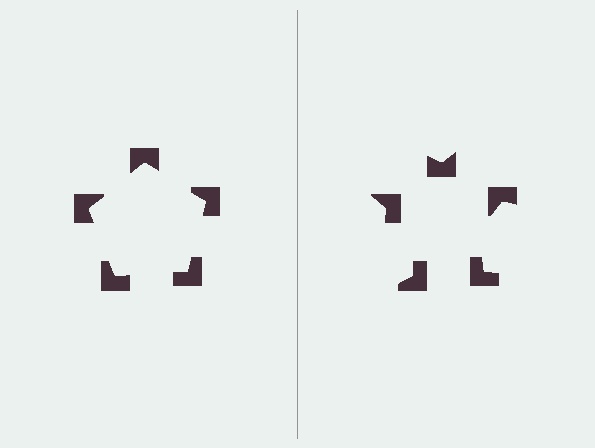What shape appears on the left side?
An illusory pentagon.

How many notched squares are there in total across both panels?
10 — 5 on each side.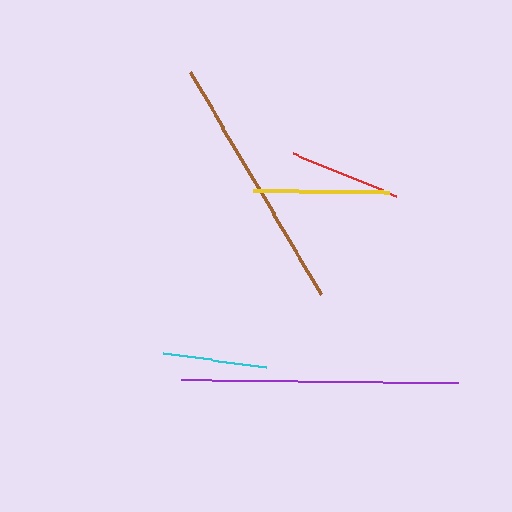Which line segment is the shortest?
The cyan line is the shortest at approximately 104 pixels.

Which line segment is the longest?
The purple line is the longest at approximately 277 pixels.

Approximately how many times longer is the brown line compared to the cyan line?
The brown line is approximately 2.5 times the length of the cyan line.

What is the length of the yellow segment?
The yellow segment is approximately 136 pixels long.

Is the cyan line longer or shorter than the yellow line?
The yellow line is longer than the cyan line.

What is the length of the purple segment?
The purple segment is approximately 277 pixels long.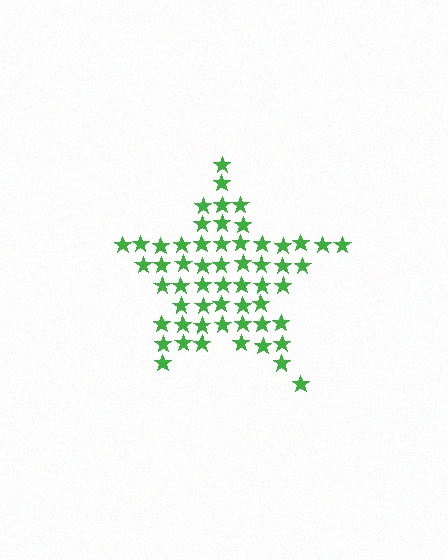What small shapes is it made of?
It is made of small stars.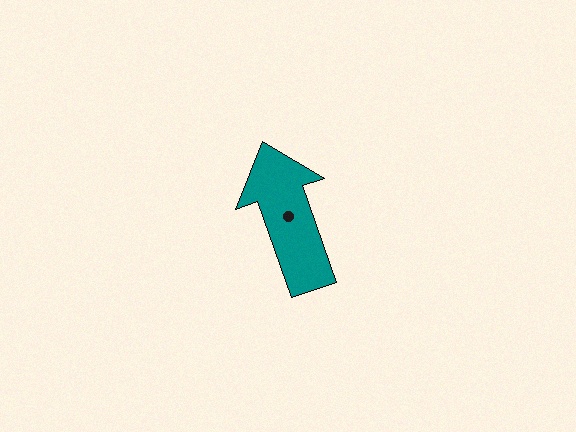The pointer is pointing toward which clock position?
Roughly 11 o'clock.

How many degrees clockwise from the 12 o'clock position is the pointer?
Approximately 341 degrees.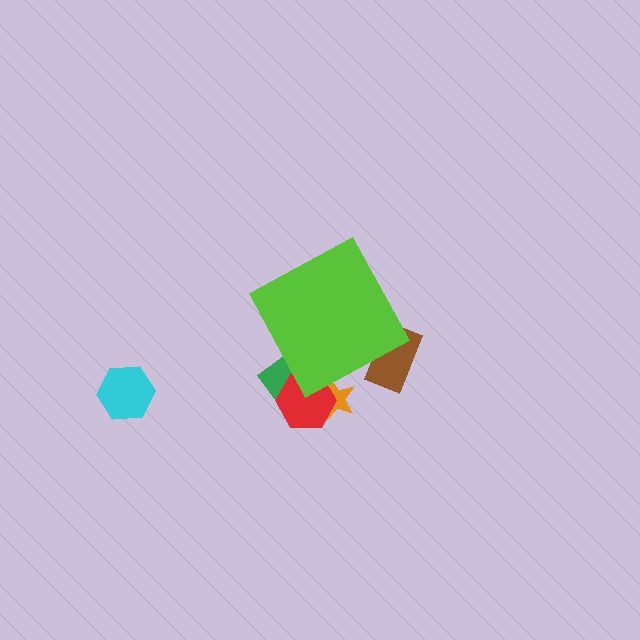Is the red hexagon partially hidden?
Yes, the red hexagon is partially hidden behind the lime diamond.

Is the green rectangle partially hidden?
Yes, the green rectangle is partially hidden behind the lime diamond.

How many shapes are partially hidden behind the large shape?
4 shapes are partially hidden.